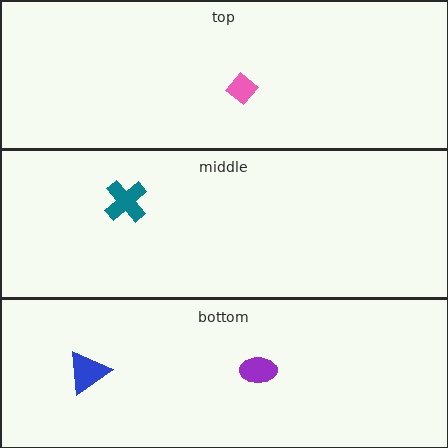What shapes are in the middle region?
The teal cross.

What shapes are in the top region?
The pink diamond.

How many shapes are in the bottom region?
2.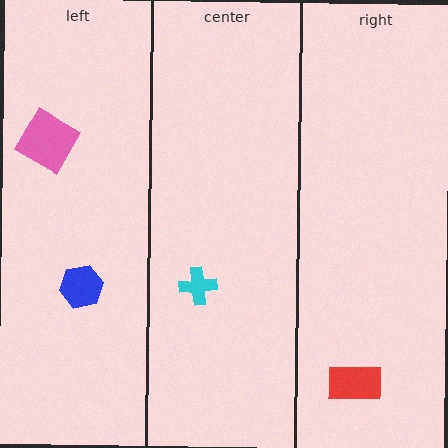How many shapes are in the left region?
2.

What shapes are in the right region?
The red rectangle.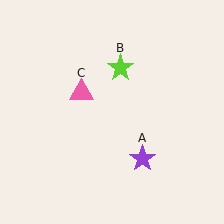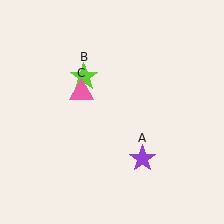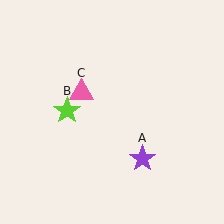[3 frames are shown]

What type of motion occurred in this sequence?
The lime star (object B) rotated counterclockwise around the center of the scene.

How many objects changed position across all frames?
1 object changed position: lime star (object B).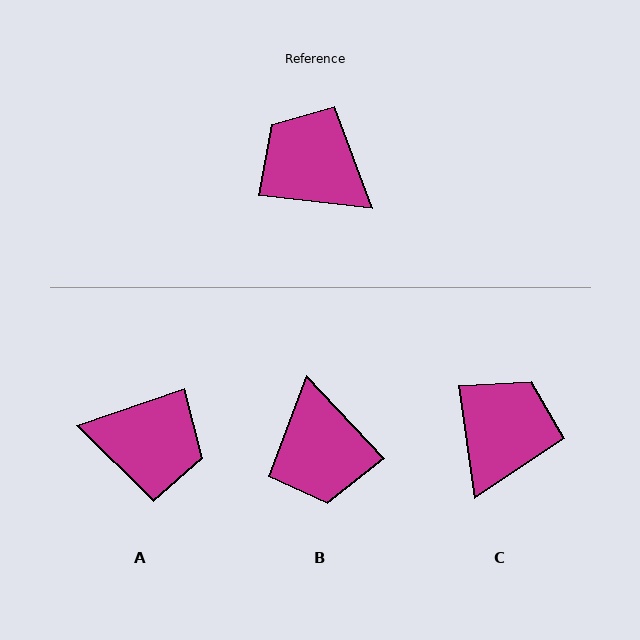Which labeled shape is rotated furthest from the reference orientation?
A, about 155 degrees away.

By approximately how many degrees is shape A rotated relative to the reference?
Approximately 155 degrees clockwise.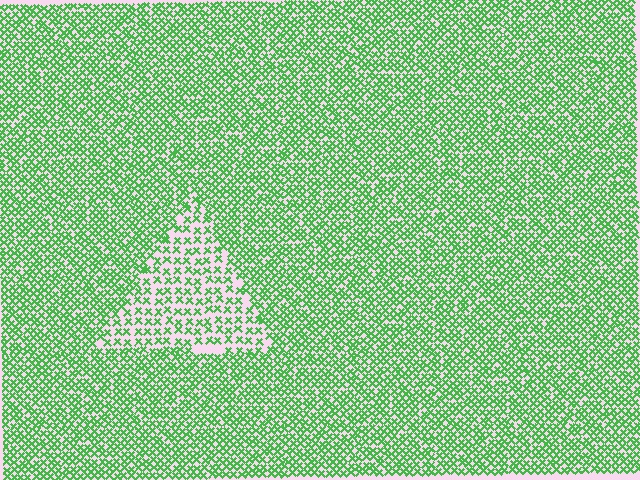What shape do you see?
I see a triangle.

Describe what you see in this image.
The image contains small green elements arranged at two different densities. A triangle-shaped region is visible where the elements are less densely packed than the surrounding area.